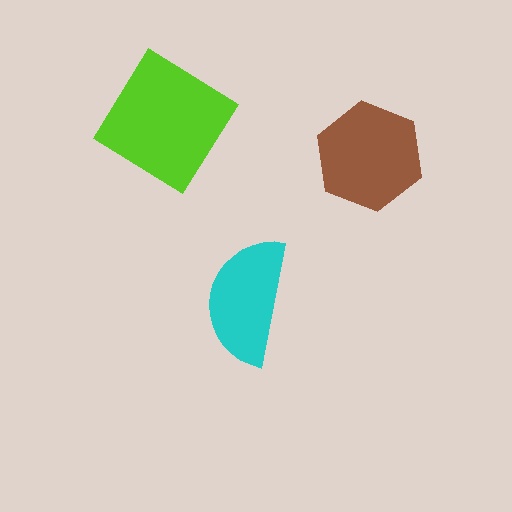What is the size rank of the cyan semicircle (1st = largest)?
3rd.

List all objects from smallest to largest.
The cyan semicircle, the brown hexagon, the lime diamond.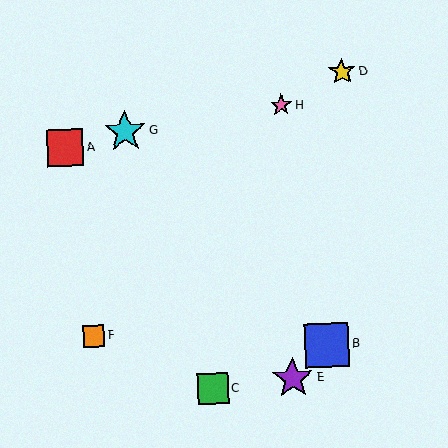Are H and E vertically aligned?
Yes, both are at x≈281.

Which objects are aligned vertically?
Objects E, H are aligned vertically.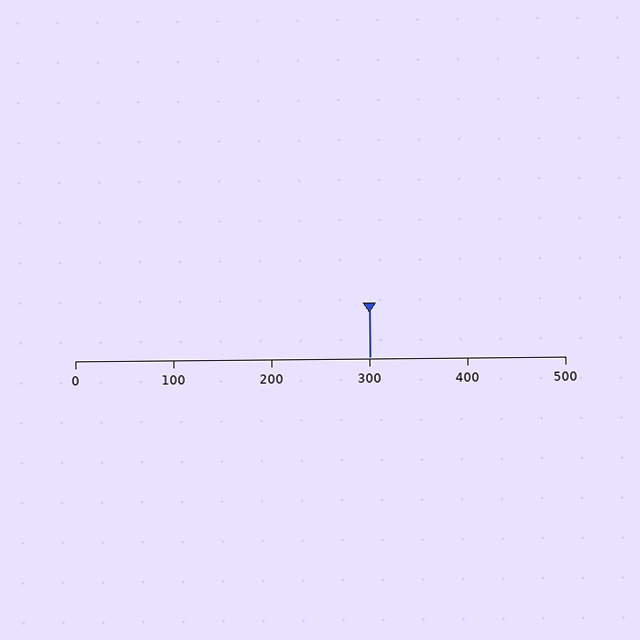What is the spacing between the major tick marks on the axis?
The major ticks are spaced 100 apart.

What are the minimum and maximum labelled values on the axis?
The axis runs from 0 to 500.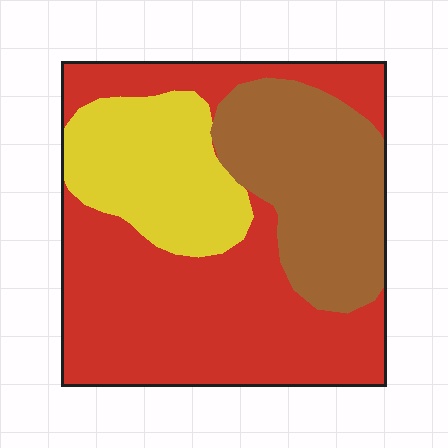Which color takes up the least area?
Yellow, at roughly 20%.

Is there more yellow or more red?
Red.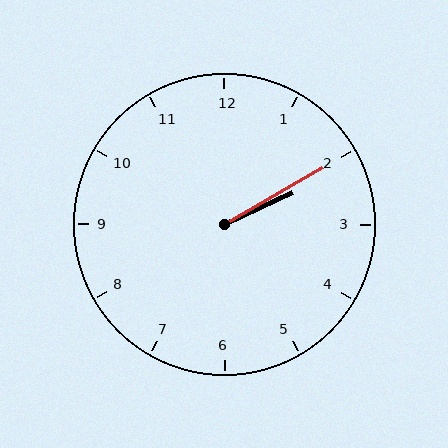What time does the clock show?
2:10.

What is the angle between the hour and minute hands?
Approximately 5 degrees.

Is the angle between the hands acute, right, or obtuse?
It is acute.